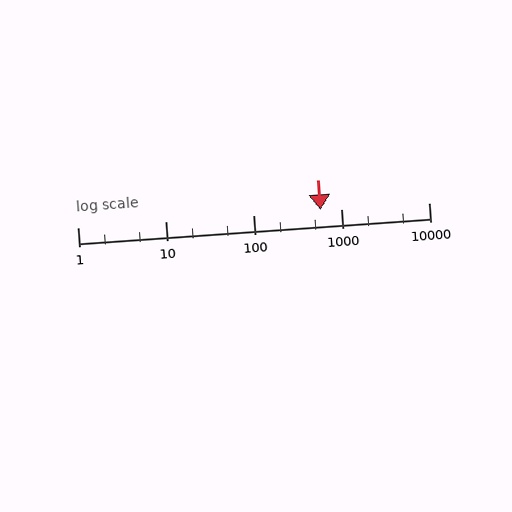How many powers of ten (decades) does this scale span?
The scale spans 4 decades, from 1 to 10000.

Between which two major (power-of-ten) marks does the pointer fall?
The pointer is between 100 and 1000.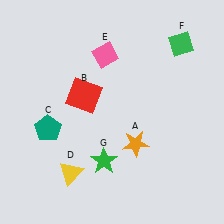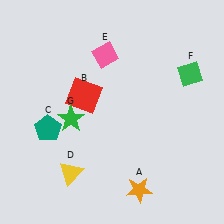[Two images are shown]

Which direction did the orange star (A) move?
The orange star (A) moved down.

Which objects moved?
The objects that moved are: the orange star (A), the green diamond (F), the green star (G).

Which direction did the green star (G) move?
The green star (G) moved up.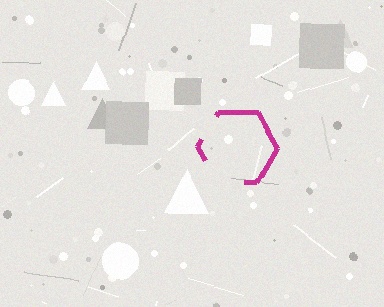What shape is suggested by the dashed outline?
The dashed outline suggests a hexagon.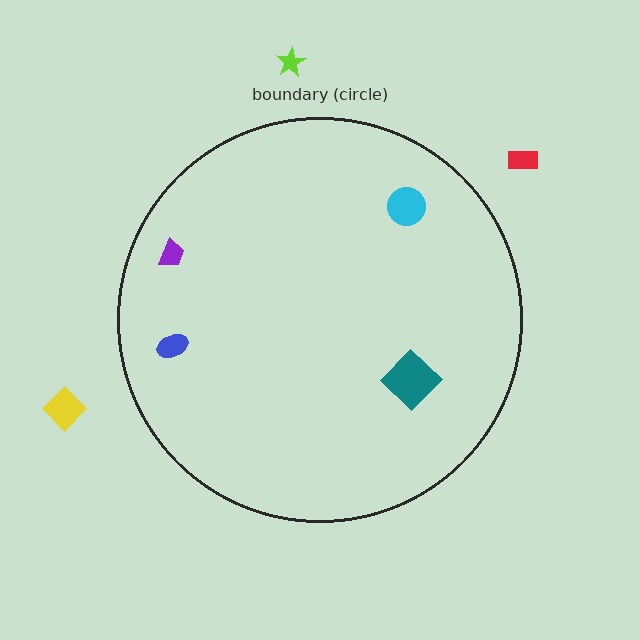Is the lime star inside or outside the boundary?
Outside.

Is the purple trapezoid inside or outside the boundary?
Inside.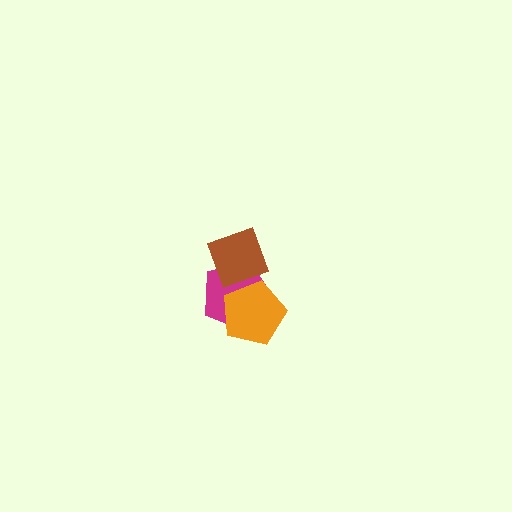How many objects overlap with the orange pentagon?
2 objects overlap with the orange pentagon.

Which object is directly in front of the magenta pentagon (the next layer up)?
The orange pentagon is directly in front of the magenta pentagon.